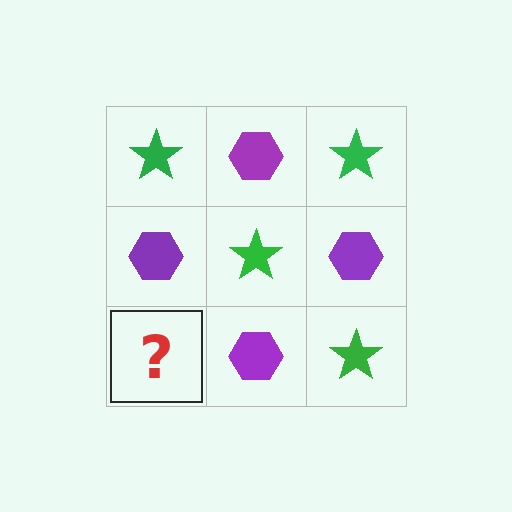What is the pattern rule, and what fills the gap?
The rule is that it alternates green star and purple hexagon in a checkerboard pattern. The gap should be filled with a green star.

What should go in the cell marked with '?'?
The missing cell should contain a green star.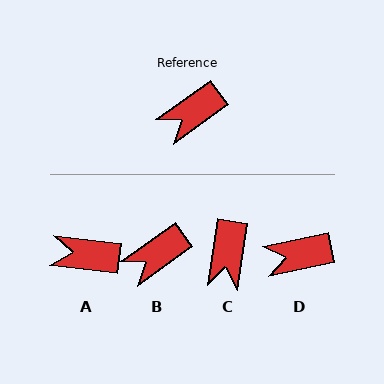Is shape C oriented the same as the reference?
No, it is off by about 46 degrees.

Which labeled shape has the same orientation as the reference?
B.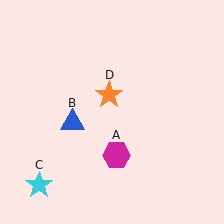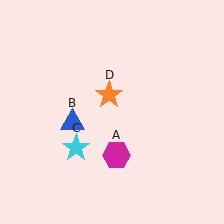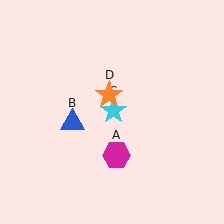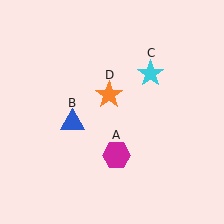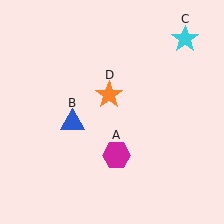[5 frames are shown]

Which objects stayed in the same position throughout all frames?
Magenta hexagon (object A) and blue triangle (object B) and orange star (object D) remained stationary.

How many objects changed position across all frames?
1 object changed position: cyan star (object C).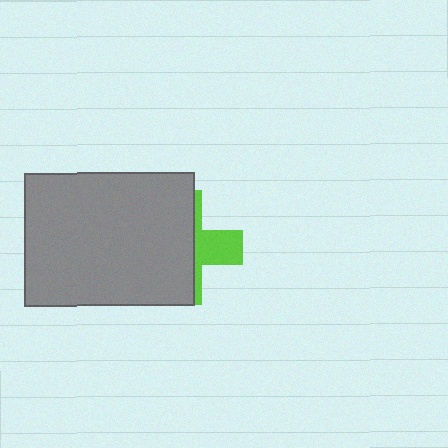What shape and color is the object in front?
The object in front is a gray rectangle.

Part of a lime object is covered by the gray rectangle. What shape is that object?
It is a cross.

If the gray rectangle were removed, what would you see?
You would see the complete lime cross.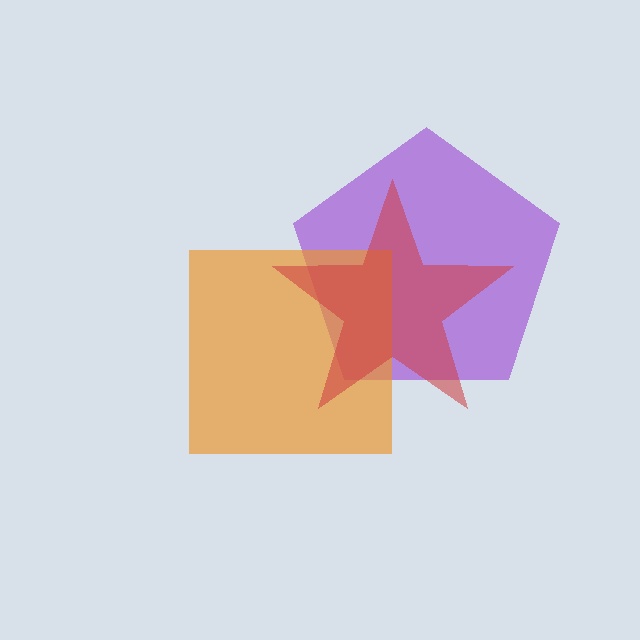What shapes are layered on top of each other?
The layered shapes are: a purple pentagon, an orange square, a red star.